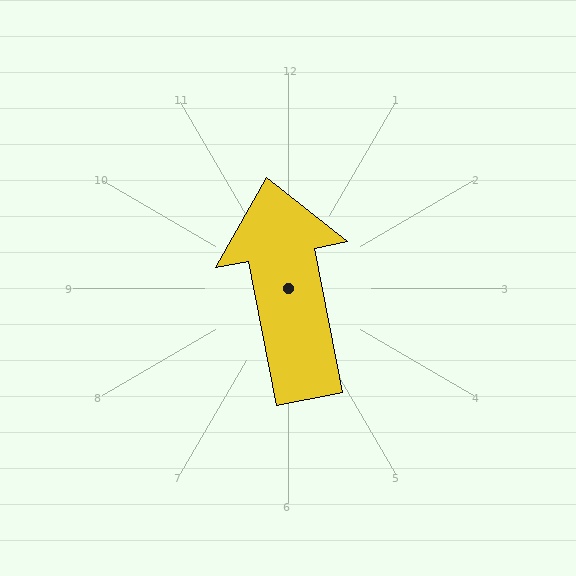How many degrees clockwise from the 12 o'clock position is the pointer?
Approximately 349 degrees.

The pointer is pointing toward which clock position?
Roughly 12 o'clock.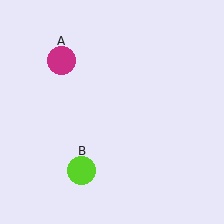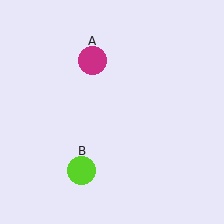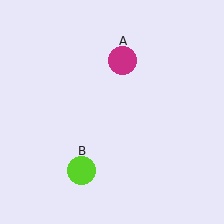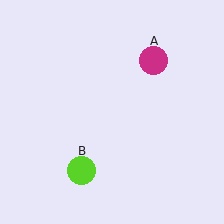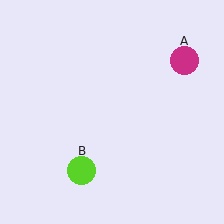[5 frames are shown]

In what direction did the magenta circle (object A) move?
The magenta circle (object A) moved right.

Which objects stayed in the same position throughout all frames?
Lime circle (object B) remained stationary.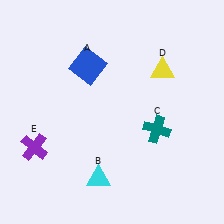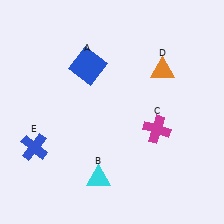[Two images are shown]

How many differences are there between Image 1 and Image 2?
There are 3 differences between the two images.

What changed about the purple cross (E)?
In Image 1, E is purple. In Image 2, it changed to blue.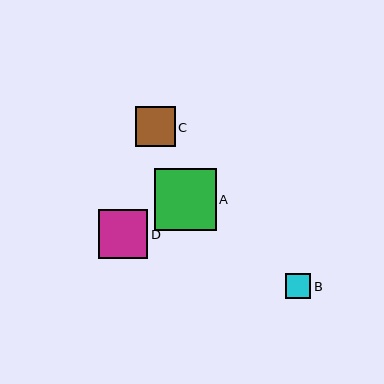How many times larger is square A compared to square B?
Square A is approximately 2.5 times the size of square B.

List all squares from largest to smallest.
From largest to smallest: A, D, C, B.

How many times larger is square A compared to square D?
Square A is approximately 1.3 times the size of square D.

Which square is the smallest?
Square B is the smallest with a size of approximately 25 pixels.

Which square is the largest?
Square A is the largest with a size of approximately 62 pixels.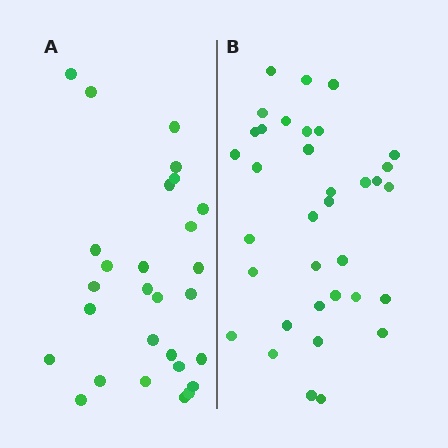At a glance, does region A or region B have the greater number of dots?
Region B (the right region) has more dots.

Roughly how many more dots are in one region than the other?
Region B has roughly 8 or so more dots than region A.